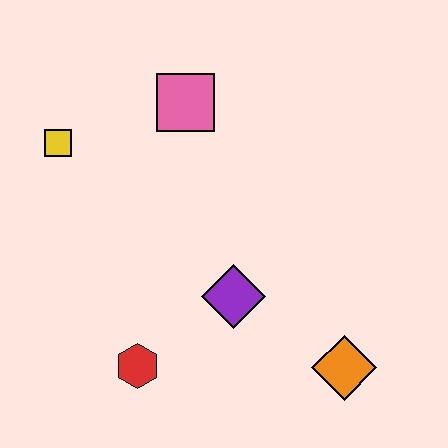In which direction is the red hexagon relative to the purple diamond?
The red hexagon is to the left of the purple diamond.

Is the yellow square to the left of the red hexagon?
Yes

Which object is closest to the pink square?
The yellow square is closest to the pink square.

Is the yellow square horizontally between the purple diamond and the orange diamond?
No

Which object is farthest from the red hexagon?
The pink square is farthest from the red hexagon.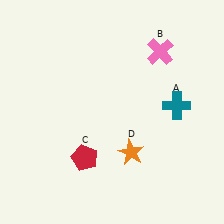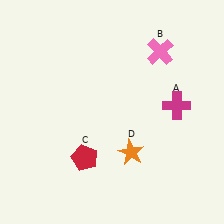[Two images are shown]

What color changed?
The cross (A) changed from teal in Image 1 to magenta in Image 2.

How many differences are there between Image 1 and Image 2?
There is 1 difference between the two images.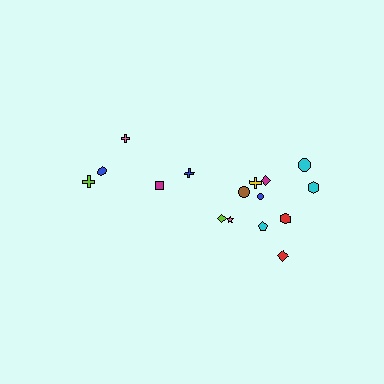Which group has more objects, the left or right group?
The right group.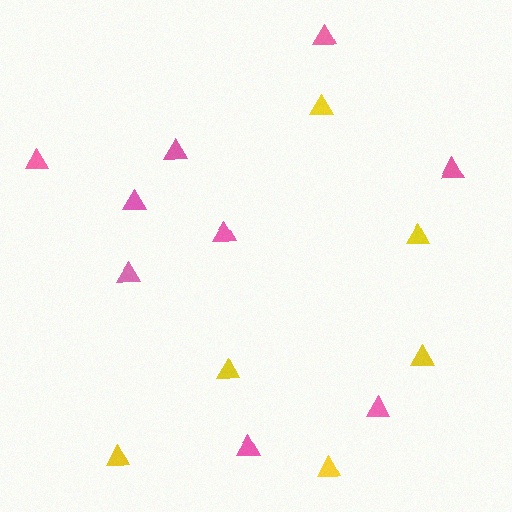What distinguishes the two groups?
There are 2 groups: one group of yellow triangles (6) and one group of pink triangles (9).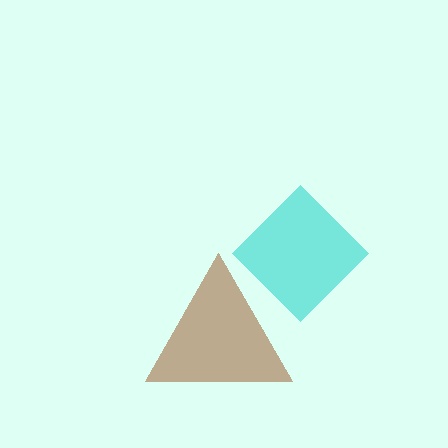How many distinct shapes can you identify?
There are 2 distinct shapes: a brown triangle, a cyan diamond.